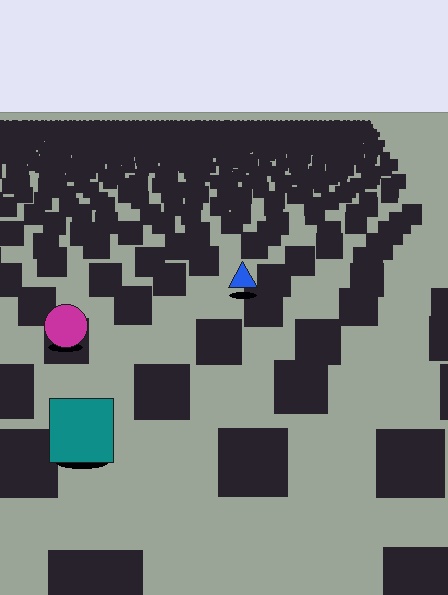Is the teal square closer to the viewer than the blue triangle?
Yes. The teal square is closer — you can tell from the texture gradient: the ground texture is coarser near it.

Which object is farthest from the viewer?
The blue triangle is farthest from the viewer. It appears smaller and the ground texture around it is denser.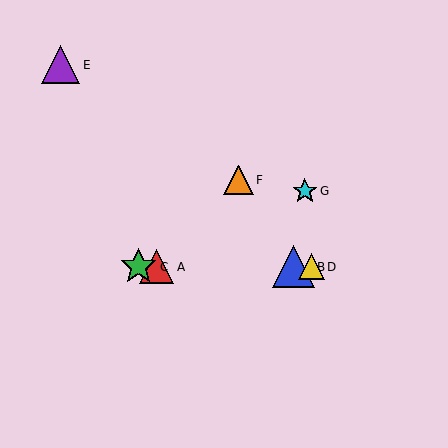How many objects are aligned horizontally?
4 objects (A, B, C, D) are aligned horizontally.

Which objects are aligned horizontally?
Objects A, B, C, D are aligned horizontally.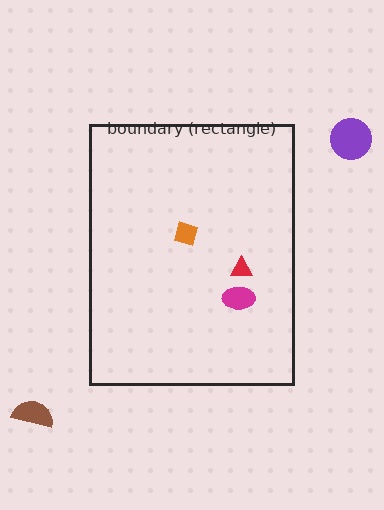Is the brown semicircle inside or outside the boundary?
Outside.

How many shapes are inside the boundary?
3 inside, 2 outside.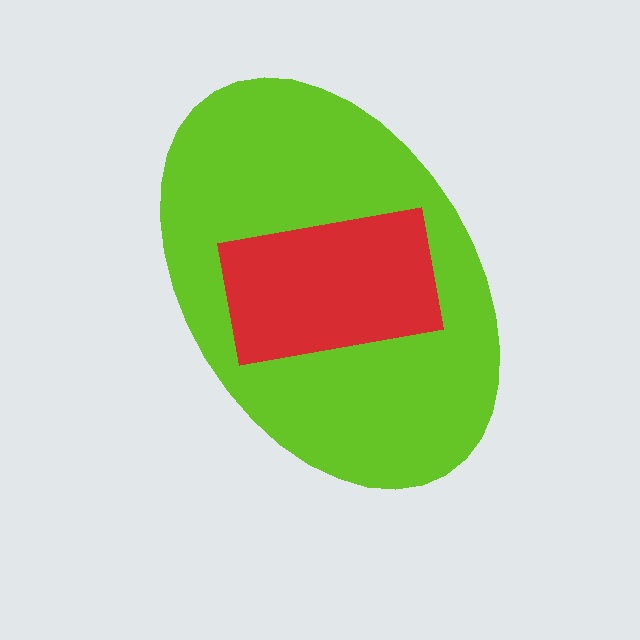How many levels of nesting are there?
2.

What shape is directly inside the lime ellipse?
The red rectangle.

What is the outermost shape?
The lime ellipse.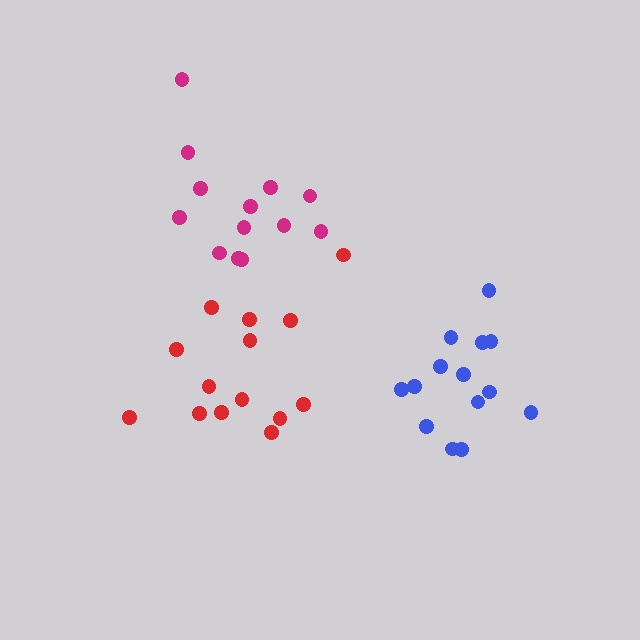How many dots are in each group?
Group 1: 14 dots, Group 2: 14 dots, Group 3: 13 dots (41 total).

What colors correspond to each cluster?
The clusters are colored: blue, red, magenta.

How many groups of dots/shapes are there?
There are 3 groups.